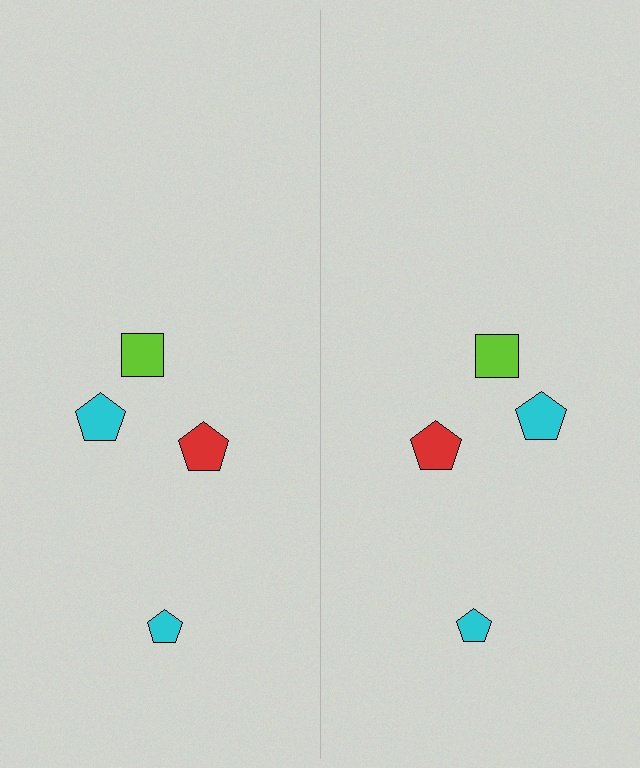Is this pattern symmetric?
Yes, this pattern has bilateral (reflection) symmetry.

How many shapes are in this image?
There are 8 shapes in this image.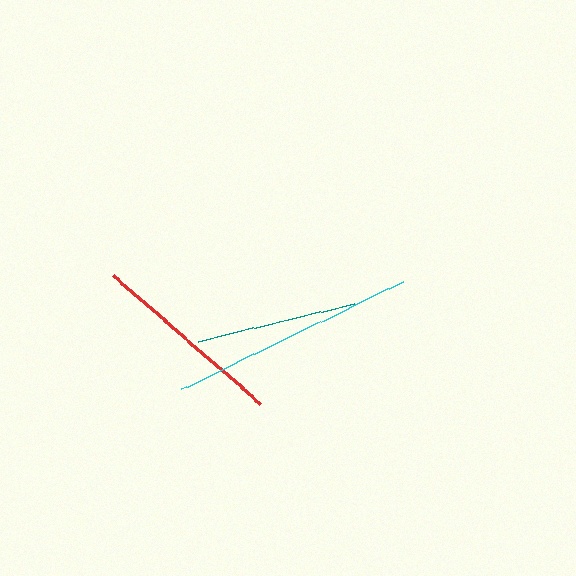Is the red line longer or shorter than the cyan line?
The cyan line is longer than the red line.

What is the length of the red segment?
The red segment is approximately 194 pixels long.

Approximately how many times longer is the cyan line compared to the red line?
The cyan line is approximately 1.3 times the length of the red line.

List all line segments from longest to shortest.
From longest to shortest: cyan, red, teal.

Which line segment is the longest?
The cyan line is the longest at approximately 246 pixels.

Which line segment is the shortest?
The teal line is the shortest at approximately 161 pixels.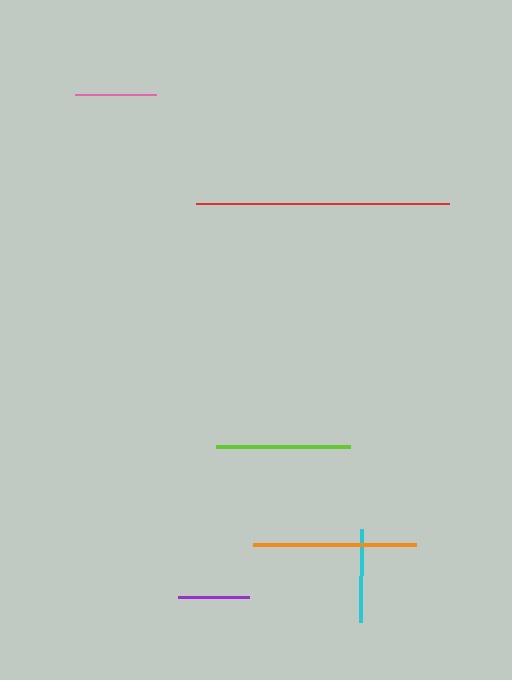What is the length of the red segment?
The red segment is approximately 253 pixels long.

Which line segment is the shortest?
The purple line is the shortest at approximately 71 pixels.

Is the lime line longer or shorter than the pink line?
The lime line is longer than the pink line.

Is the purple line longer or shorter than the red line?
The red line is longer than the purple line.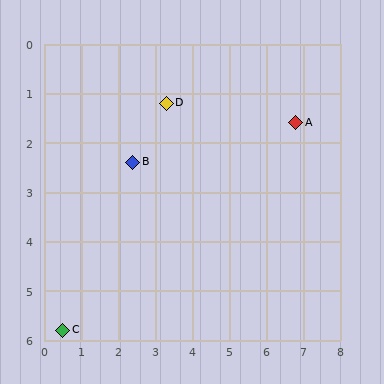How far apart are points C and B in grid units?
Points C and B are about 3.9 grid units apart.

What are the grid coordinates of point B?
Point B is at approximately (2.4, 2.4).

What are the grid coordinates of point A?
Point A is at approximately (6.8, 1.6).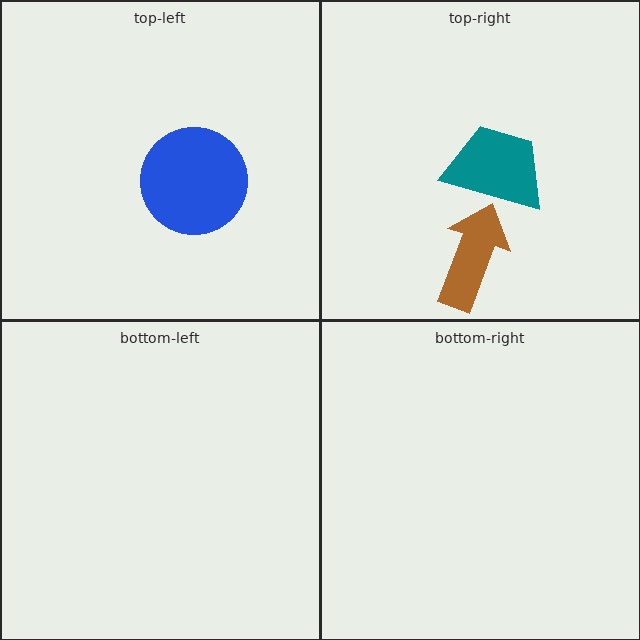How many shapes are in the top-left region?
1.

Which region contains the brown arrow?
The top-right region.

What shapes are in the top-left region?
The blue circle.